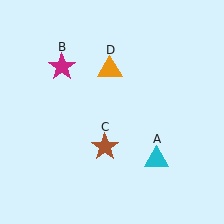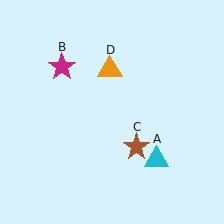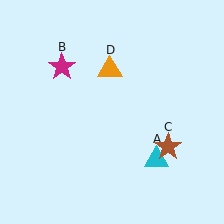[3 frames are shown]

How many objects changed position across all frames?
1 object changed position: brown star (object C).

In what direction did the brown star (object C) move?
The brown star (object C) moved right.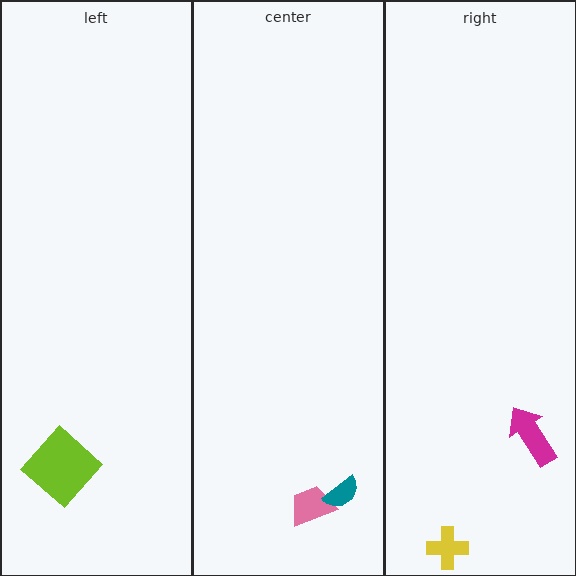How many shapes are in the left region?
1.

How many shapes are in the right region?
2.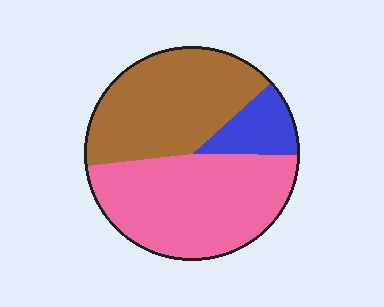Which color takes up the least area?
Blue, at roughly 10%.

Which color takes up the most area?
Pink, at roughly 50%.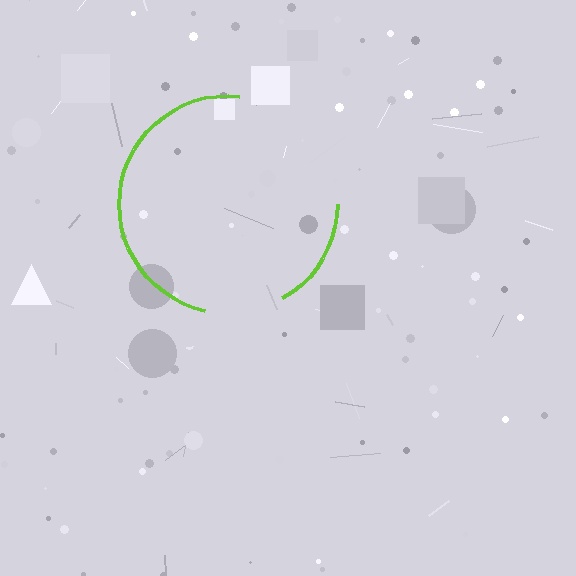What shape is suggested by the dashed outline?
The dashed outline suggests a circle.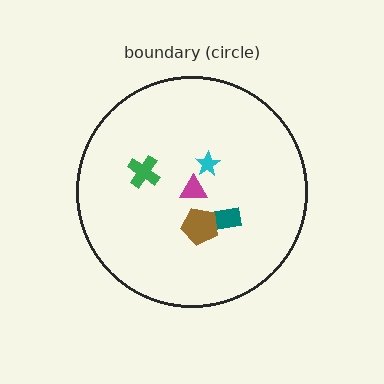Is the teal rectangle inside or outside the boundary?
Inside.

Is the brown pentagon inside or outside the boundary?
Inside.